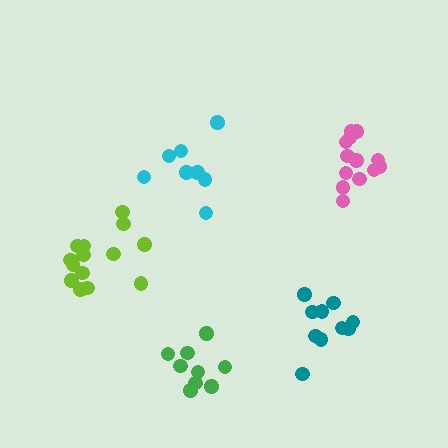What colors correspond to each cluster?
The clusters are colored: teal, pink, lime, cyan, green.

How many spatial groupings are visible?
There are 5 spatial groupings.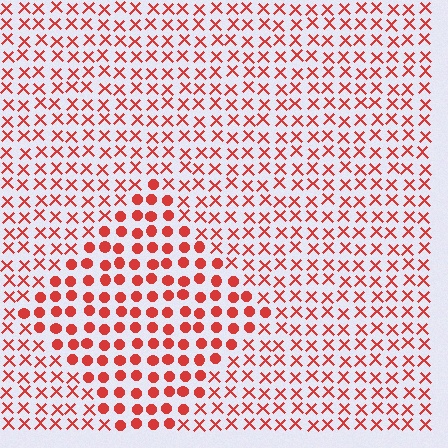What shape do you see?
I see a diamond.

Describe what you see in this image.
The image is filled with small red elements arranged in a uniform grid. A diamond-shaped region contains circles, while the surrounding area contains X marks. The boundary is defined purely by the change in element shape.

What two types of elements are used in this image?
The image uses circles inside the diamond region and X marks outside it.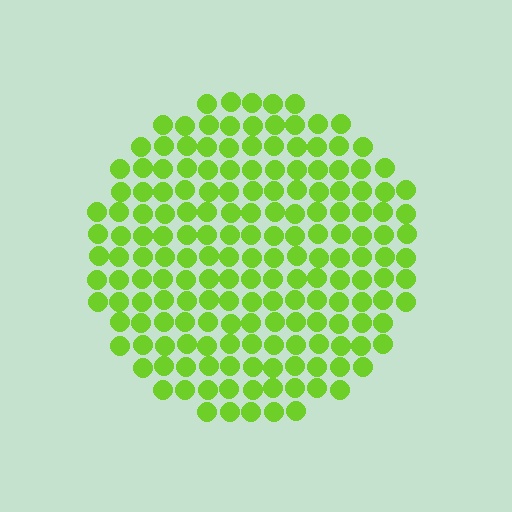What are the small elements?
The small elements are circles.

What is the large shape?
The large shape is a circle.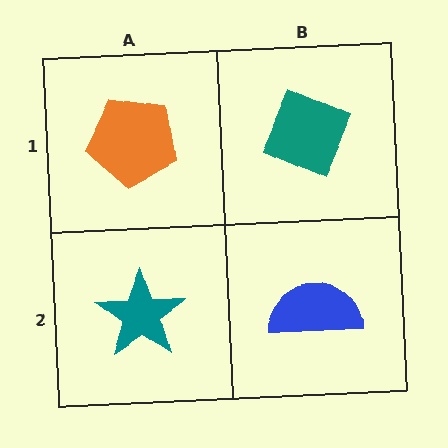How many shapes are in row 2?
2 shapes.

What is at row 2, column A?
A teal star.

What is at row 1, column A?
An orange pentagon.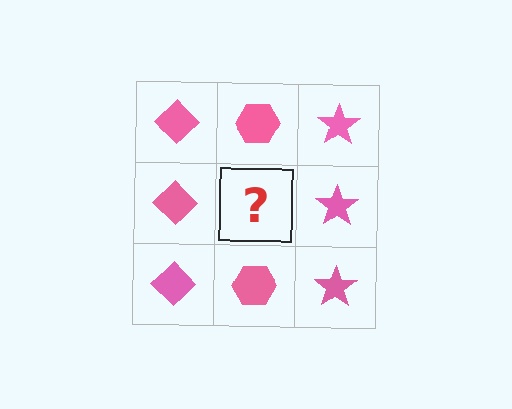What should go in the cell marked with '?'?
The missing cell should contain a pink hexagon.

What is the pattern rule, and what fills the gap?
The rule is that each column has a consistent shape. The gap should be filled with a pink hexagon.